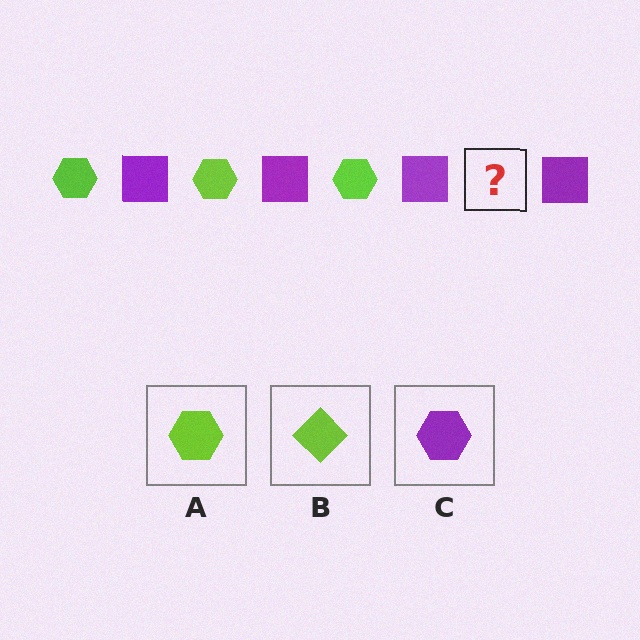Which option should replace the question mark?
Option A.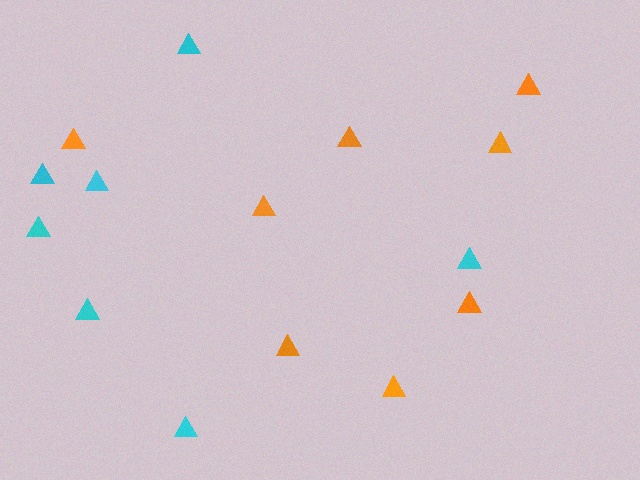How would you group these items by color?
There are 2 groups: one group of orange triangles (8) and one group of cyan triangles (7).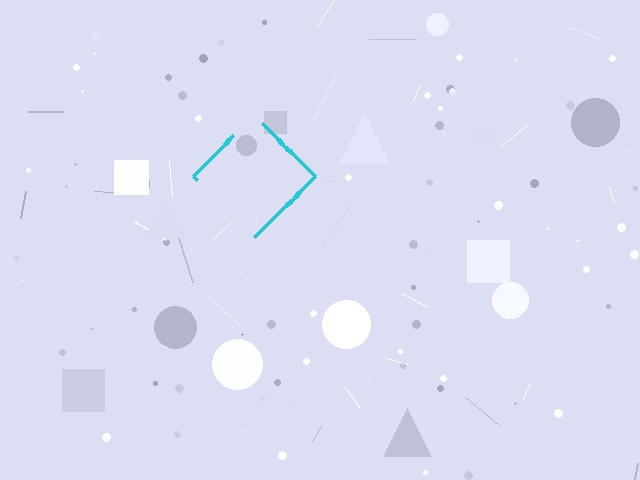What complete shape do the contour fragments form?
The contour fragments form a diamond.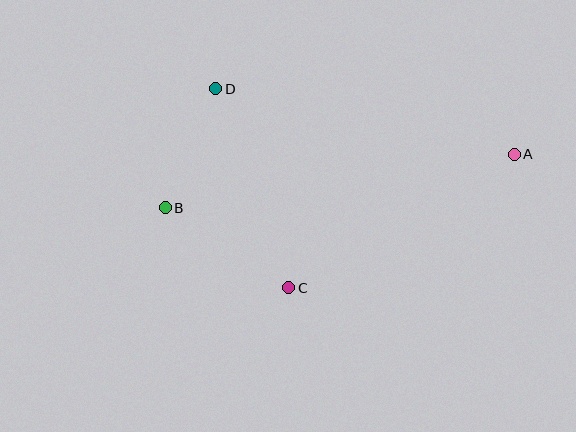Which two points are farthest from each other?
Points A and B are farthest from each other.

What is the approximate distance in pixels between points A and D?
The distance between A and D is approximately 306 pixels.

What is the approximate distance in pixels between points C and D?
The distance between C and D is approximately 212 pixels.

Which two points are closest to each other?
Points B and D are closest to each other.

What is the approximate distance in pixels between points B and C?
The distance between B and C is approximately 147 pixels.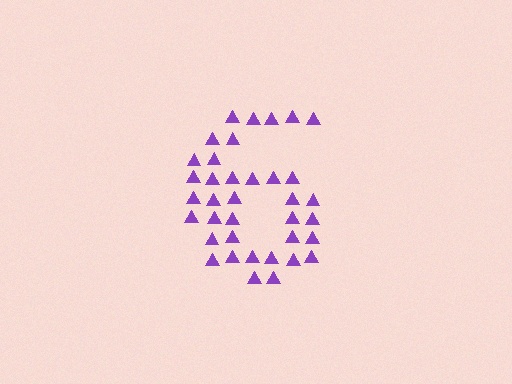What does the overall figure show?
The overall figure shows the digit 6.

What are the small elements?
The small elements are triangles.